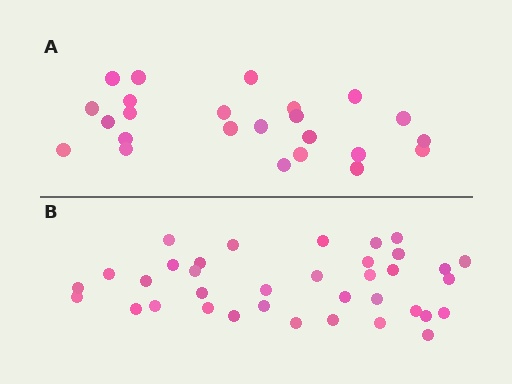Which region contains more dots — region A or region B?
Region B (the bottom region) has more dots.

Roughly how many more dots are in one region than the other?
Region B has roughly 12 or so more dots than region A.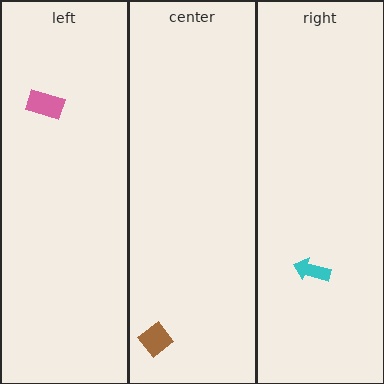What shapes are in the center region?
The brown diamond.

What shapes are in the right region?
The cyan arrow.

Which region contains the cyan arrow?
The right region.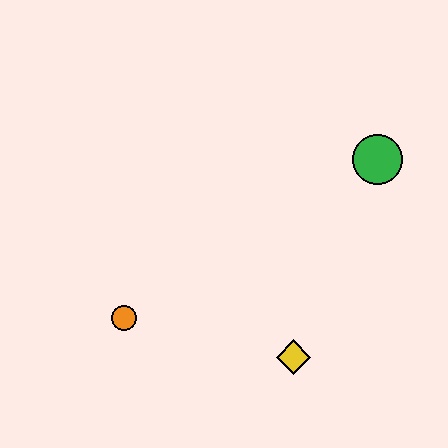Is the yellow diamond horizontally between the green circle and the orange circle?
Yes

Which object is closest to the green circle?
The yellow diamond is closest to the green circle.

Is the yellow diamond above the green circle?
No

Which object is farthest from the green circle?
The orange circle is farthest from the green circle.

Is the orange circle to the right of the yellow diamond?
No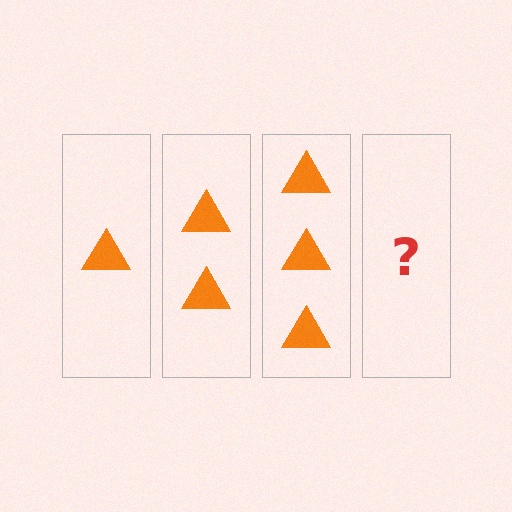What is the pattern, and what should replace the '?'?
The pattern is that each step adds one more triangle. The '?' should be 4 triangles.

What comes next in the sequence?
The next element should be 4 triangles.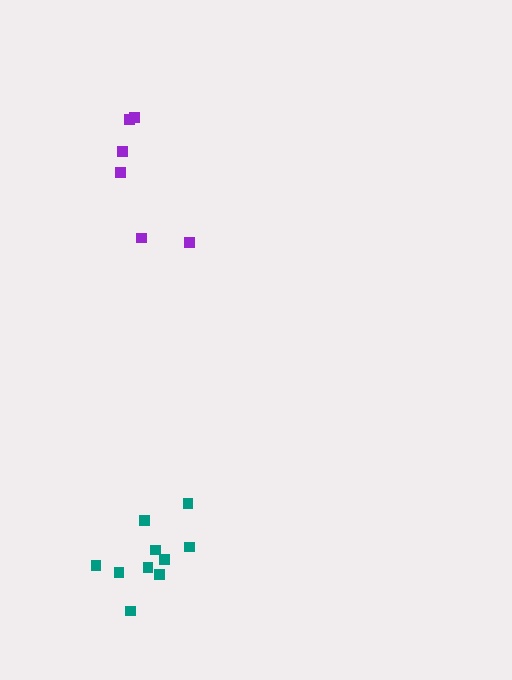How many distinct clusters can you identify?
There are 2 distinct clusters.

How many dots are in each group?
Group 1: 6 dots, Group 2: 10 dots (16 total).